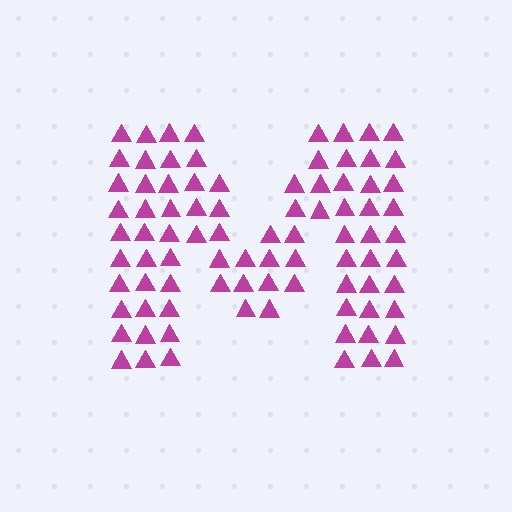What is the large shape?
The large shape is the letter M.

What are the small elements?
The small elements are triangles.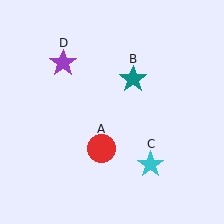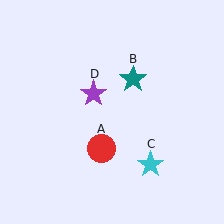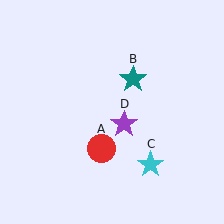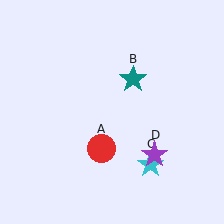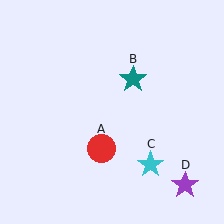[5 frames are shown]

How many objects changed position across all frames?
1 object changed position: purple star (object D).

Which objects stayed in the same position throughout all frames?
Red circle (object A) and teal star (object B) and cyan star (object C) remained stationary.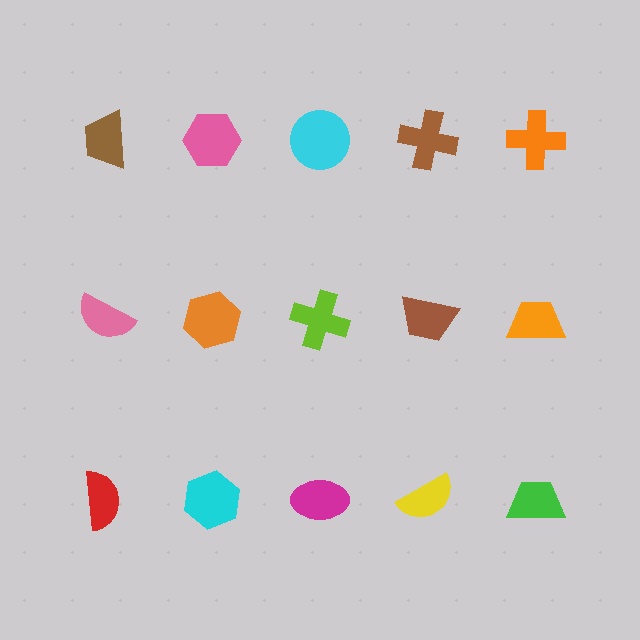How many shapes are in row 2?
5 shapes.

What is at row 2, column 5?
An orange trapezoid.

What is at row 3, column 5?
A green trapezoid.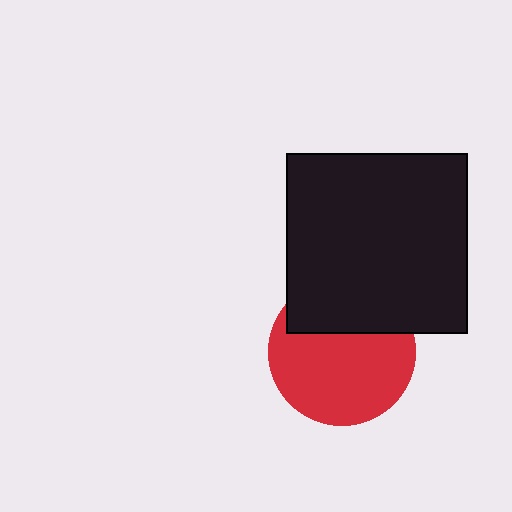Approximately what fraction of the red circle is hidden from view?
Roughly 33% of the red circle is hidden behind the black square.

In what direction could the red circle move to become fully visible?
The red circle could move down. That would shift it out from behind the black square entirely.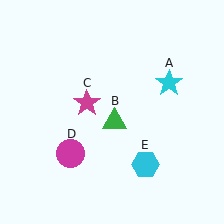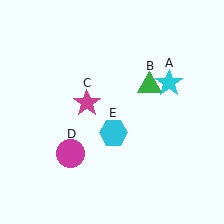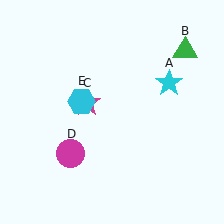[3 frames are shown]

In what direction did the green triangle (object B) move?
The green triangle (object B) moved up and to the right.